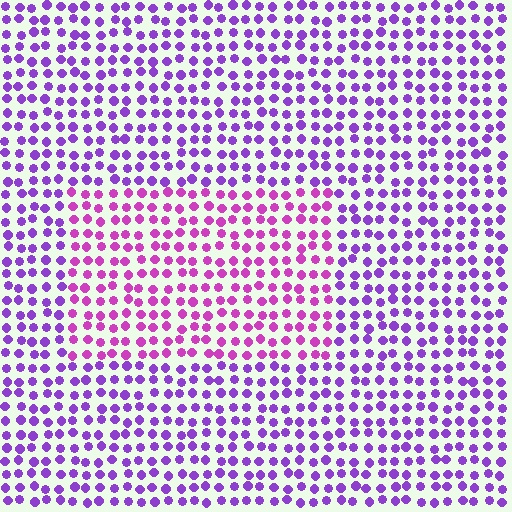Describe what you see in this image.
The image is filled with small purple elements in a uniform arrangement. A rectangle-shaped region is visible where the elements are tinted to a slightly different hue, forming a subtle color boundary.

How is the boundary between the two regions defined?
The boundary is defined purely by a slight shift in hue (about 33 degrees). Spacing, size, and orientation are identical on both sides.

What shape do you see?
I see a rectangle.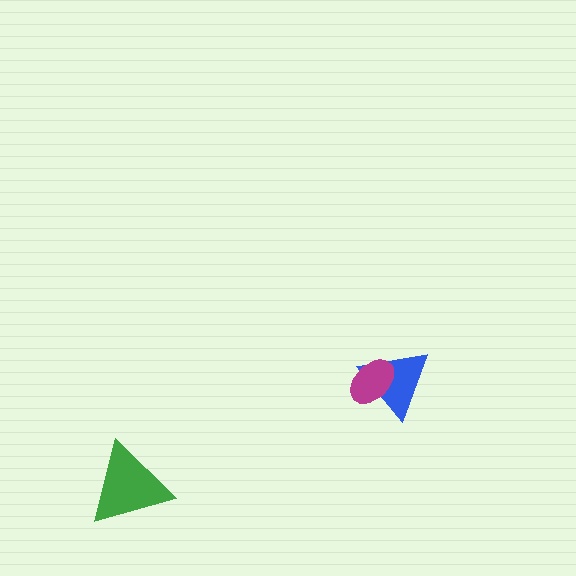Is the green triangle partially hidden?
No, no other shape covers it.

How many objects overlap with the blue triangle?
1 object overlaps with the blue triangle.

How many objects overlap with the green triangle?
0 objects overlap with the green triangle.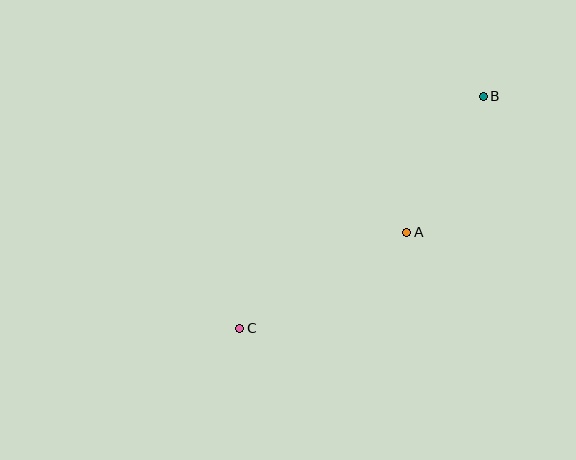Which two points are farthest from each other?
Points B and C are farthest from each other.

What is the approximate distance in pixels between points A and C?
The distance between A and C is approximately 193 pixels.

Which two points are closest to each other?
Points A and B are closest to each other.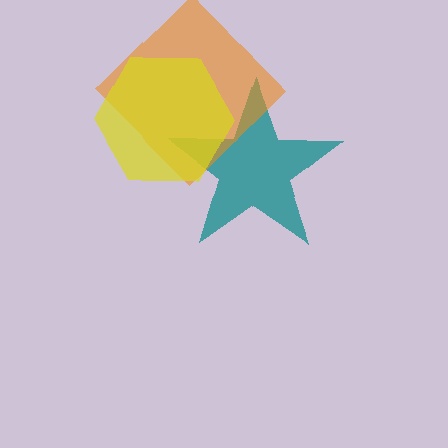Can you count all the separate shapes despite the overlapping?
Yes, there are 3 separate shapes.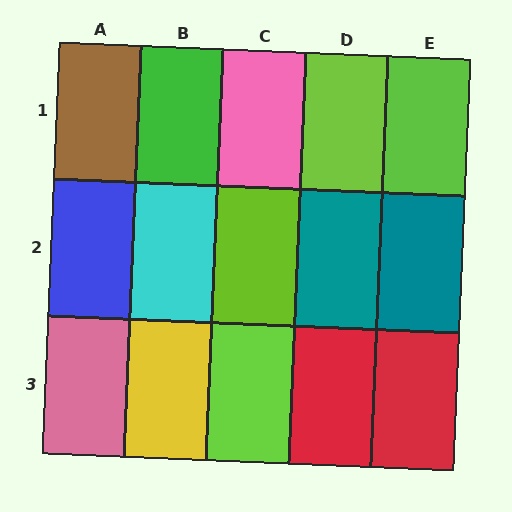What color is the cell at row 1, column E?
Lime.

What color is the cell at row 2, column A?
Blue.